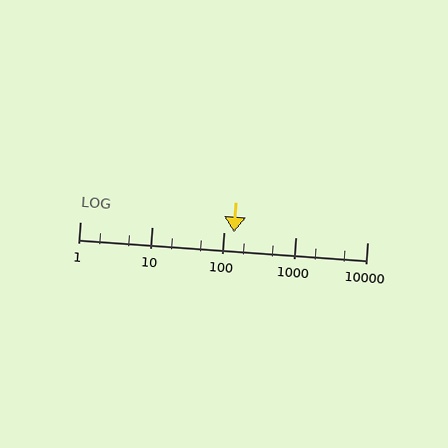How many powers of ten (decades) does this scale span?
The scale spans 4 decades, from 1 to 10000.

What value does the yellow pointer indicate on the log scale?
The pointer indicates approximately 140.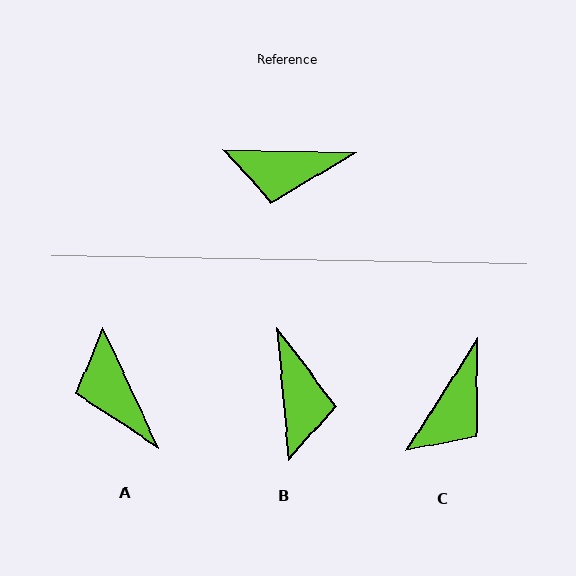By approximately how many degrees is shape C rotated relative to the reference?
Approximately 59 degrees counter-clockwise.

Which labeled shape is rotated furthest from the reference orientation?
B, about 97 degrees away.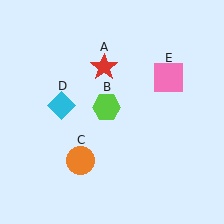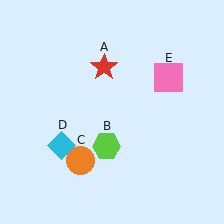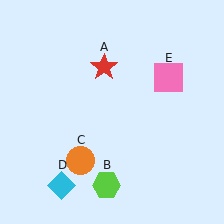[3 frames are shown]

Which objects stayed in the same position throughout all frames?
Red star (object A) and orange circle (object C) and pink square (object E) remained stationary.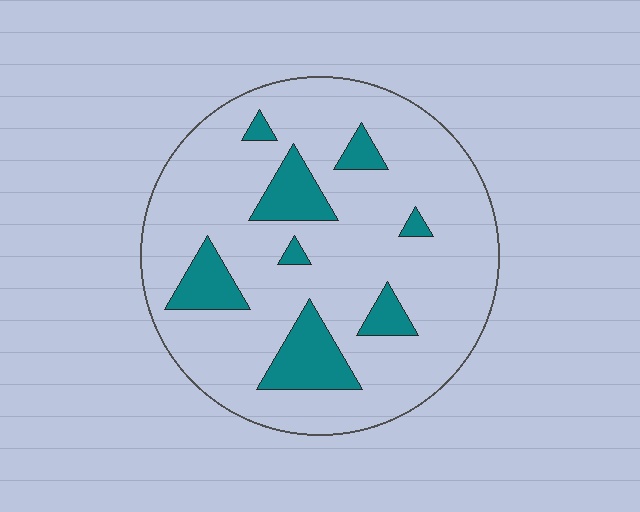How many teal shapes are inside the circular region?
8.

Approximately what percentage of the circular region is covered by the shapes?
Approximately 15%.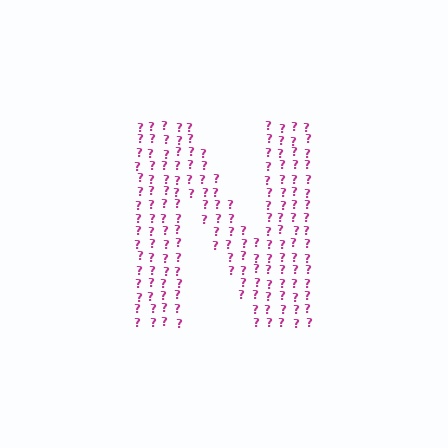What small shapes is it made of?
It is made of small question marks.